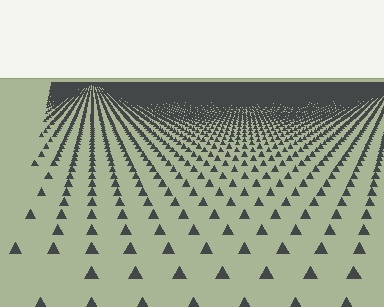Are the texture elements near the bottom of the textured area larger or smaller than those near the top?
Larger. Near the bottom, elements are closer to the viewer and appear at a bigger on-screen size.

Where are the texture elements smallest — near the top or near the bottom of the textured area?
Near the top.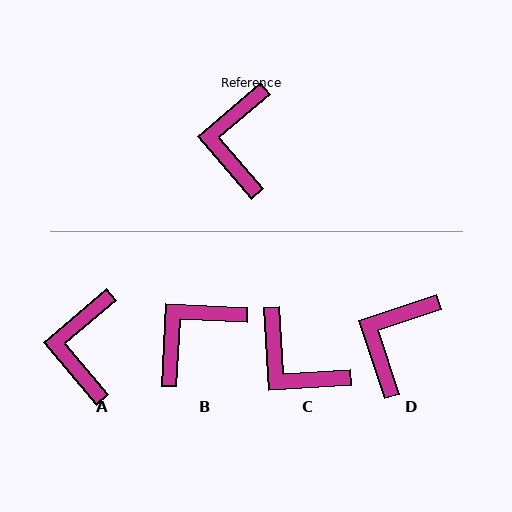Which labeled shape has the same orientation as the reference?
A.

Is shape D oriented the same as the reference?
No, it is off by about 22 degrees.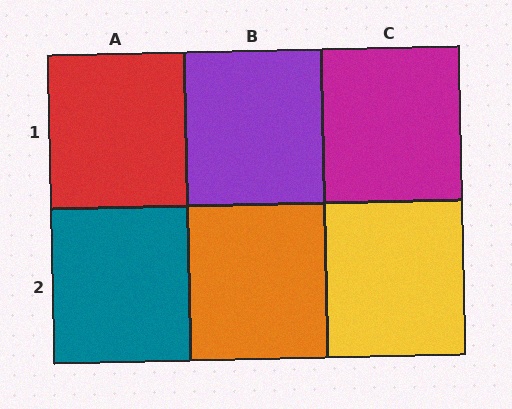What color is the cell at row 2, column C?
Yellow.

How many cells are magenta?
1 cell is magenta.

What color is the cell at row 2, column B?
Orange.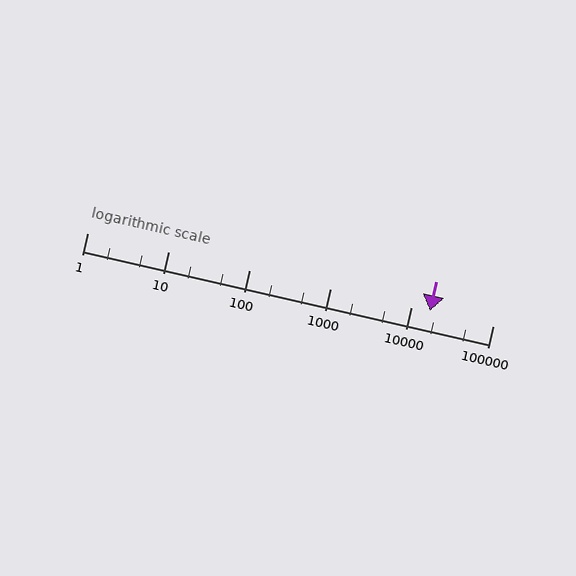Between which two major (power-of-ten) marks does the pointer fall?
The pointer is between 10000 and 100000.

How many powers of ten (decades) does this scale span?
The scale spans 5 decades, from 1 to 100000.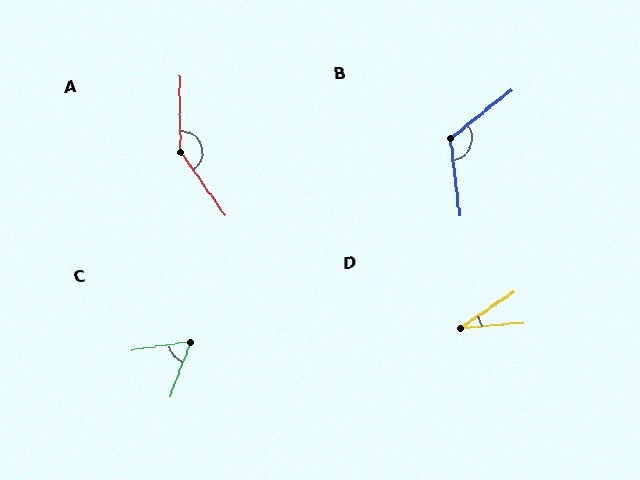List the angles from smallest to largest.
D (29°), C (60°), B (121°), A (145°).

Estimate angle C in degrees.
Approximately 60 degrees.